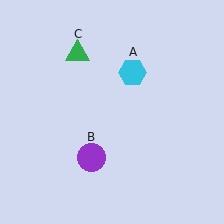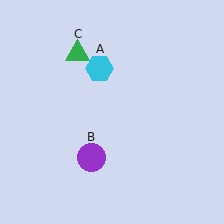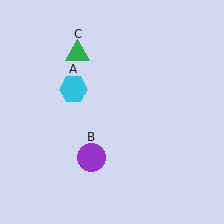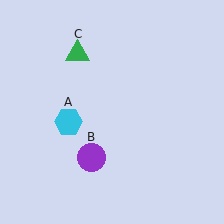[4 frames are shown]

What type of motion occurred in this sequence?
The cyan hexagon (object A) rotated counterclockwise around the center of the scene.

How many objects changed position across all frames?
1 object changed position: cyan hexagon (object A).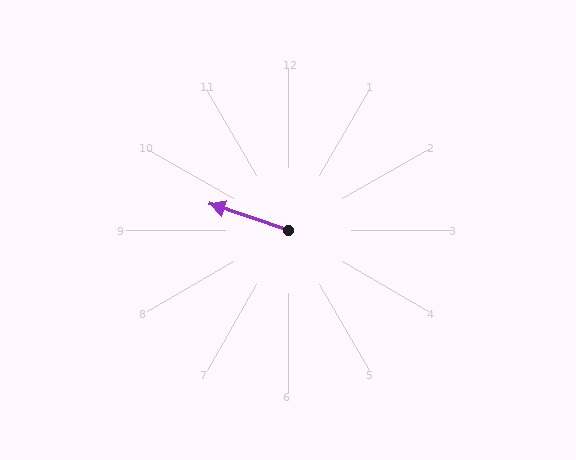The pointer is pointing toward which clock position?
Roughly 10 o'clock.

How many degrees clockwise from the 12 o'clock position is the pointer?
Approximately 289 degrees.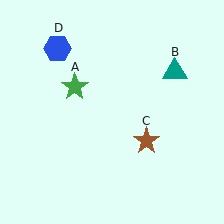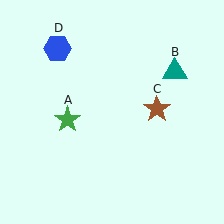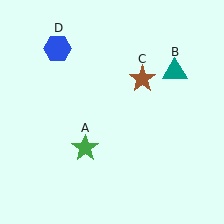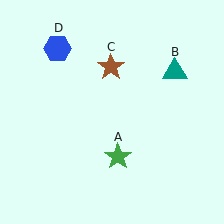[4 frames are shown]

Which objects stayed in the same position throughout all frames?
Teal triangle (object B) and blue hexagon (object D) remained stationary.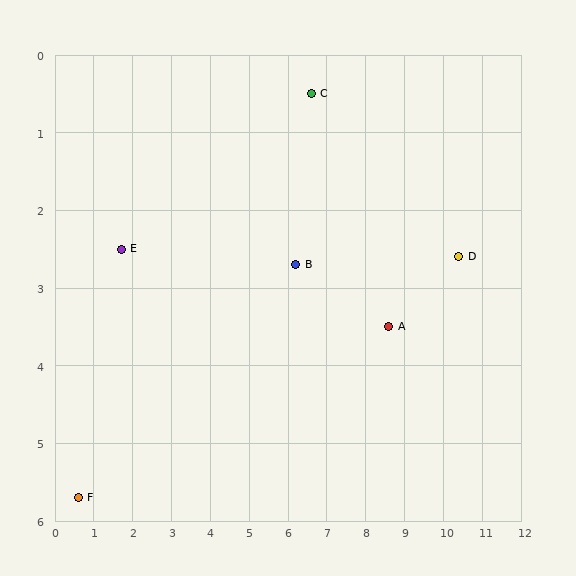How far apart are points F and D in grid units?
Points F and D are about 10.3 grid units apart.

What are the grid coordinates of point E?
Point E is at approximately (1.7, 2.5).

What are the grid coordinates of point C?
Point C is at approximately (6.6, 0.5).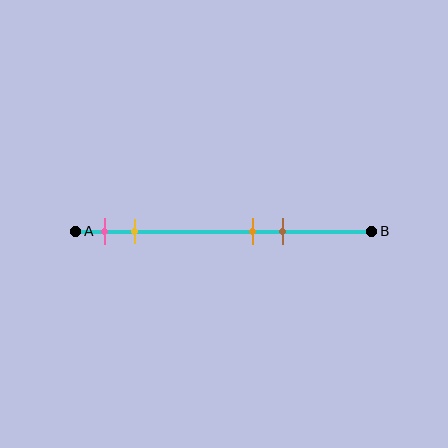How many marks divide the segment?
There are 4 marks dividing the segment.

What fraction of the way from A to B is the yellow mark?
The yellow mark is approximately 20% (0.2) of the way from A to B.